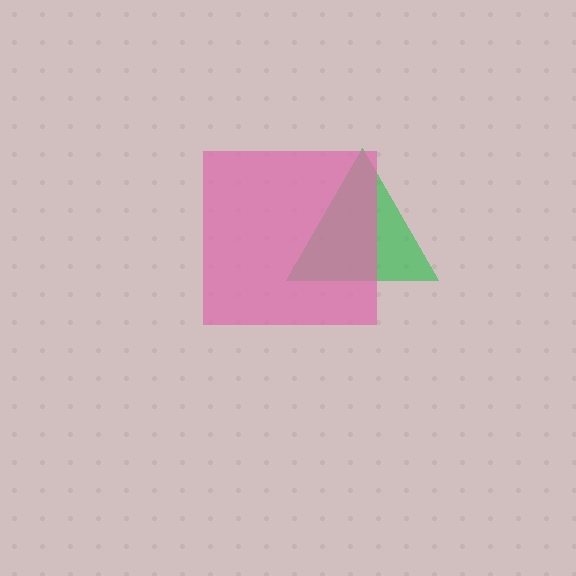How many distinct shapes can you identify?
There are 2 distinct shapes: a green triangle, a pink square.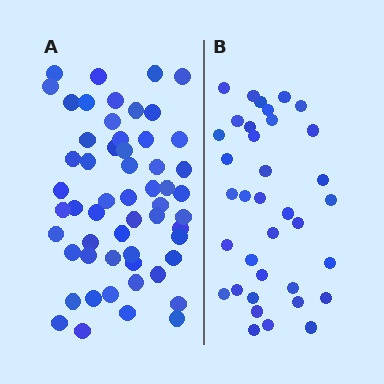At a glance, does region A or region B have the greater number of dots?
Region A (the left region) has more dots.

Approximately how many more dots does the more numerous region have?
Region A has approximately 20 more dots than region B.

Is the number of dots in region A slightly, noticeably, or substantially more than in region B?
Region A has substantially more. The ratio is roughly 1.6 to 1.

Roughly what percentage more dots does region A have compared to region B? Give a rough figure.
About 55% more.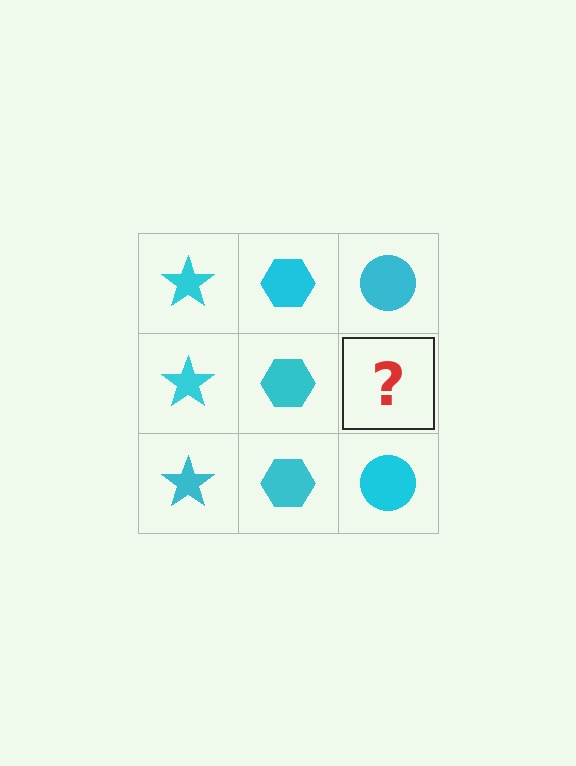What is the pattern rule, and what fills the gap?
The rule is that each column has a consistent shape. The gap should be filled with a cyan circle.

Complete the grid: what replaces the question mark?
The question mark should be replaced with a cyan circle.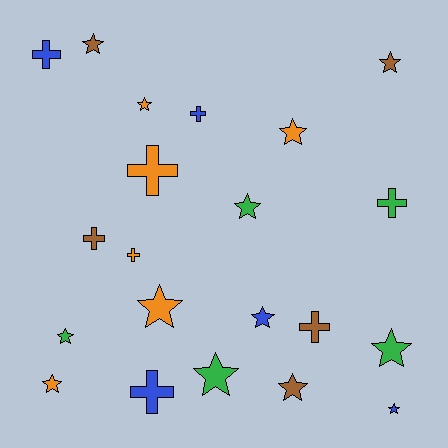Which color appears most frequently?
Orange, with 6 objects.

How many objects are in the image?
There are 21 objects.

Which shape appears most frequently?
Star, with 13 objects.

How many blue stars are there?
There are 2 blue stars.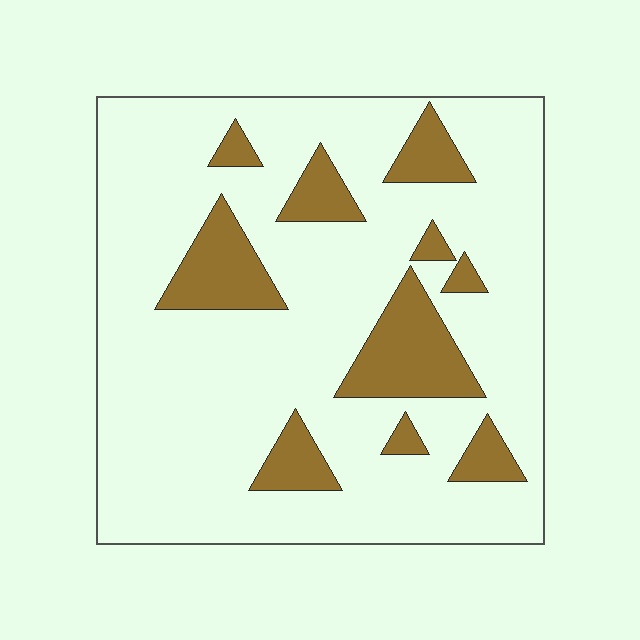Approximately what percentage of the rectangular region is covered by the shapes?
Approximately 20%.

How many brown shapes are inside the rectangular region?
10.